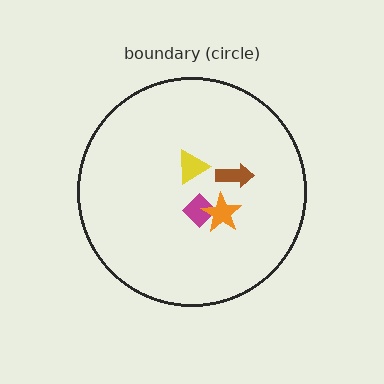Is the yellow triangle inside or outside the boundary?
Inside.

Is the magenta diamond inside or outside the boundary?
Inside.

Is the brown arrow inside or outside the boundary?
Inside.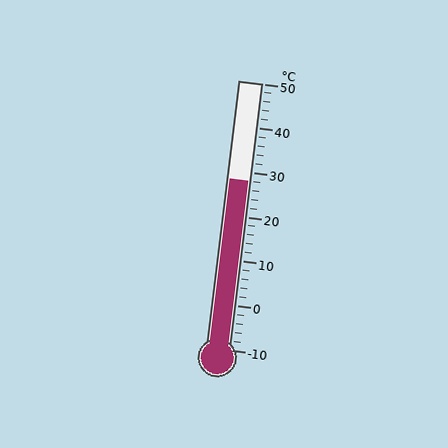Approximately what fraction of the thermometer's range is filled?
The thermometer is filled to approximately 65% of its range.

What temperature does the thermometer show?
The thermometer shows approximately 28°C.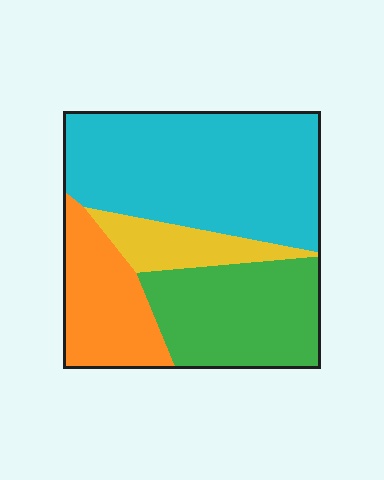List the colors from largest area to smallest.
From largest to smallest: cyan, green, orange, yellow.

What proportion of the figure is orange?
Orange covers roughly 20% of the figure.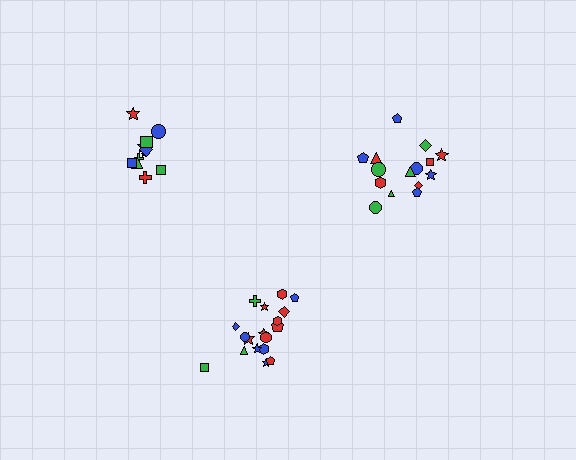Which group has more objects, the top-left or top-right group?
The top-right group.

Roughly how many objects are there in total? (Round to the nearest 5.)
Roughly 45 objects in total.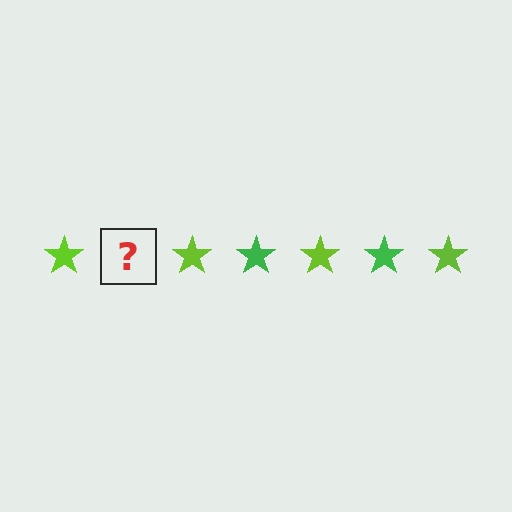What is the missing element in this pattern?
The missing element is a green star.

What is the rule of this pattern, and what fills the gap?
The rule is that the pattern cycles through lime, green stars. The gap should be filled with a green star.